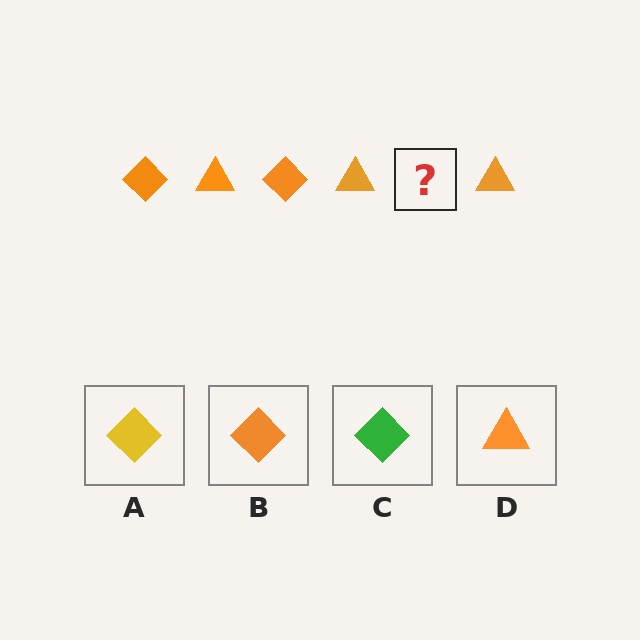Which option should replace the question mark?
Option B.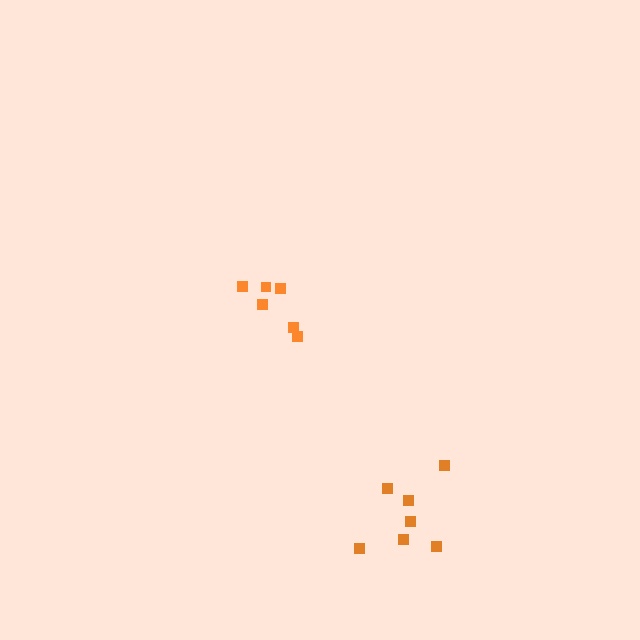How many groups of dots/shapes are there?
There are 2 groups.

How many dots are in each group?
Group 1: 7 dots, Group 2: 6 dots (13 total).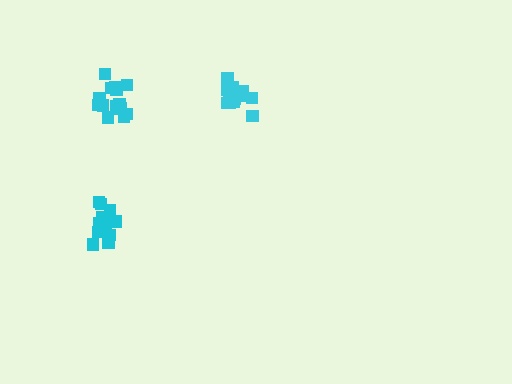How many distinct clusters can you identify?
There are 3 distinct clusters.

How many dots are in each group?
Group 1: 13 dots, Group 2: 13 dots, Group 3: 15 dots (41 total).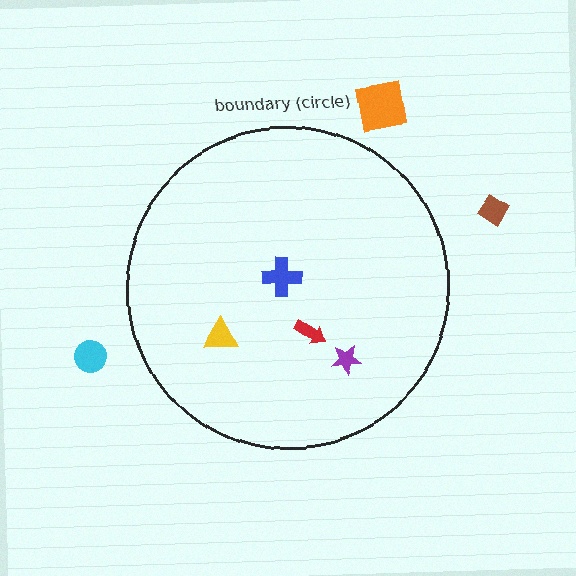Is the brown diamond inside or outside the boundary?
Outside.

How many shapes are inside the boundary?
4 inside, 3 outside.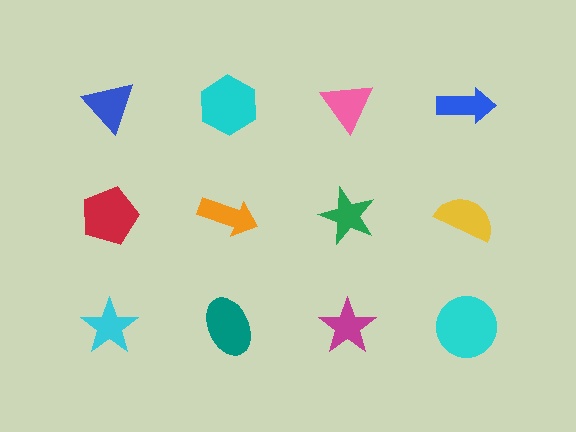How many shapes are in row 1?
4 shapes.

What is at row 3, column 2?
A teal ellipse.